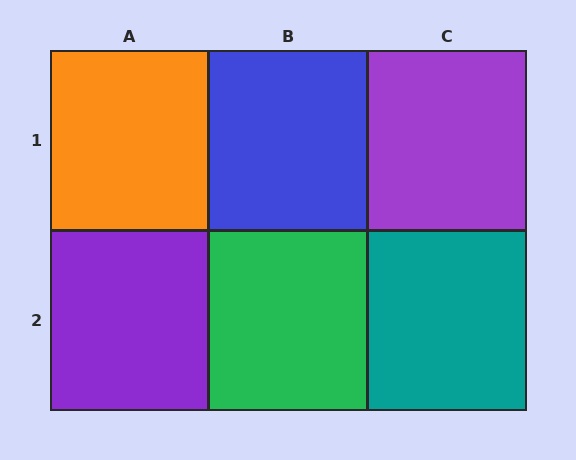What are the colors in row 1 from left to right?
Orange, blue, purple.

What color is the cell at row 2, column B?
Green.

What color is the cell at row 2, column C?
Teal.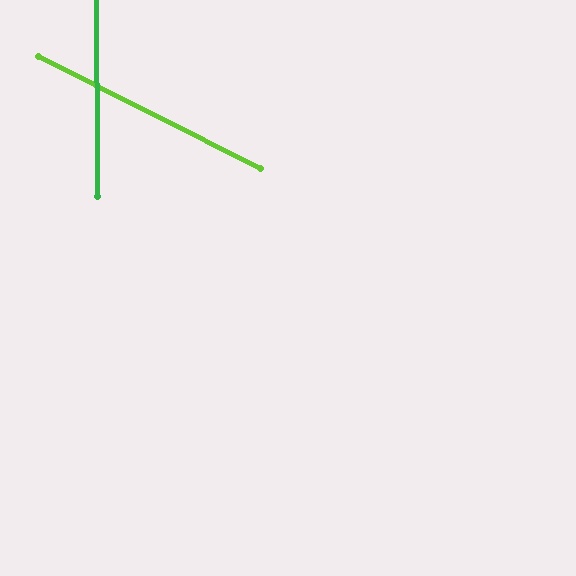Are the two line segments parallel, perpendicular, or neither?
Neither parallel nor perpendicular — they differ by about 63°.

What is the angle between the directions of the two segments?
Approximately 63 degrees.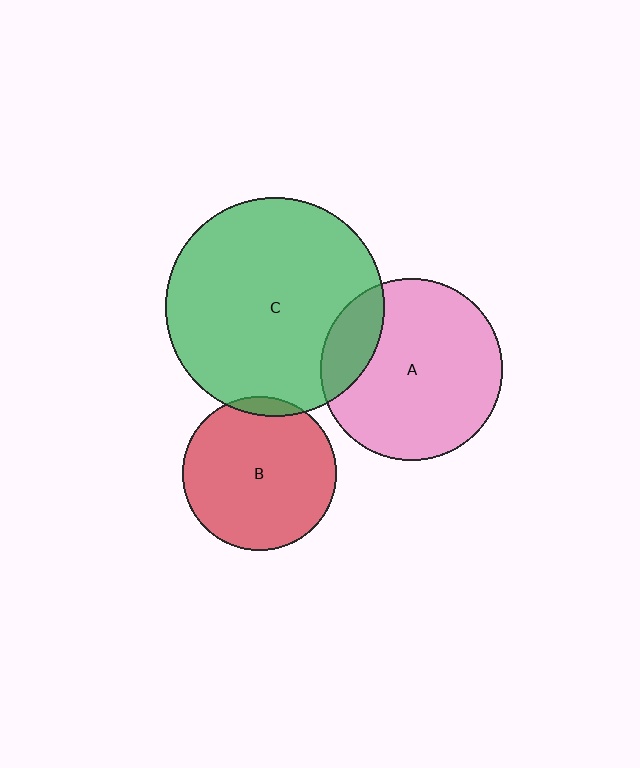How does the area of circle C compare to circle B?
Approximately 2.0 times.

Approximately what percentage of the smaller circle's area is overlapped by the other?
Approximately 5%.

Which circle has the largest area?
Circle C (green).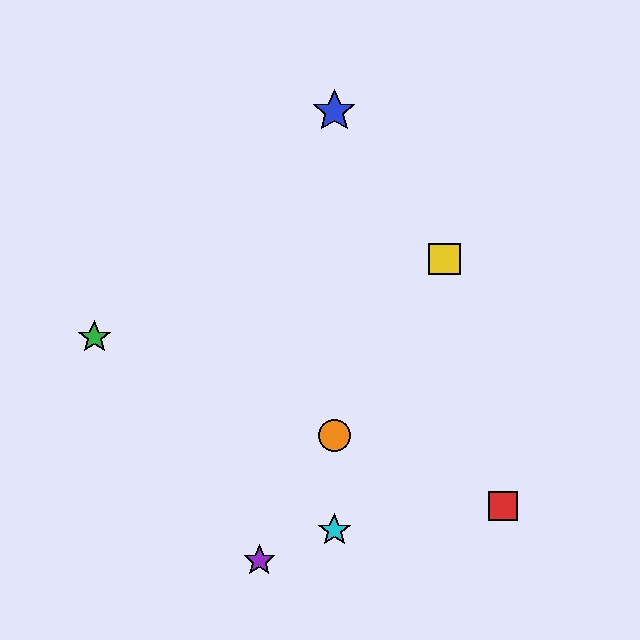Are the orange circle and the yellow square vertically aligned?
No, the orange circle is at x≈334 and the yellow square is at x≈445.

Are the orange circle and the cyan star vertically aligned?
Yes, both are at x≈334.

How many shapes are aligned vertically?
3 shapes (the blue star, the orange circle, the cyan star) are aligned vertically.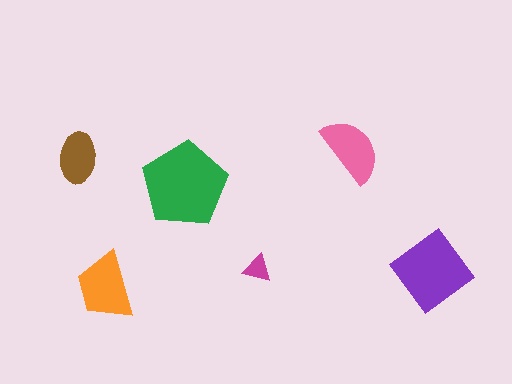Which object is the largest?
The green pentagon.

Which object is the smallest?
The magenta triangle.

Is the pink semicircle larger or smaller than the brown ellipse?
Larger.